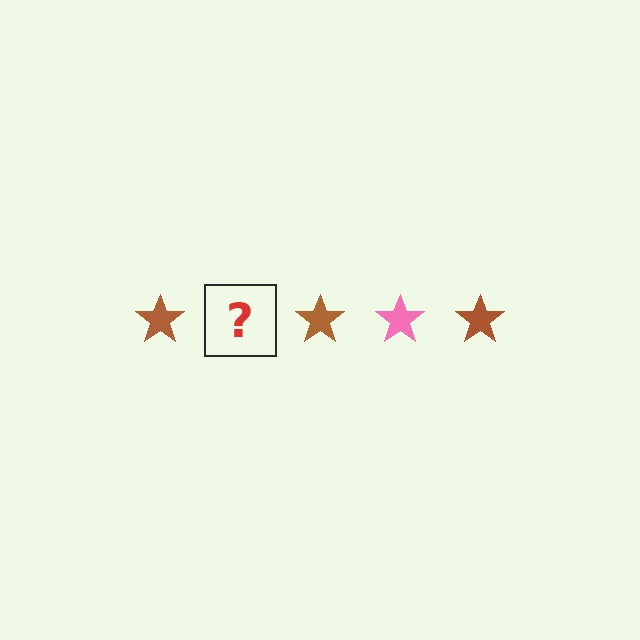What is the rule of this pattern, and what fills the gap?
The rule is that the pattern cycles through brown, pink stars. The gap should be filled with a pink star.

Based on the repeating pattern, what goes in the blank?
The blank should be a pink star.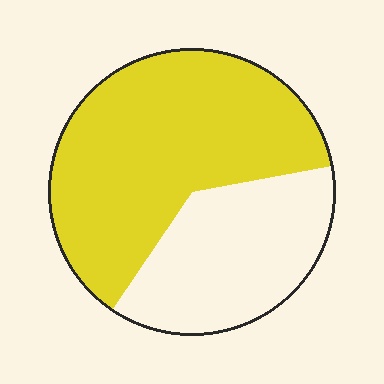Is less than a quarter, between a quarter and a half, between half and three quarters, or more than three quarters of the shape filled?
Between half and three quarters.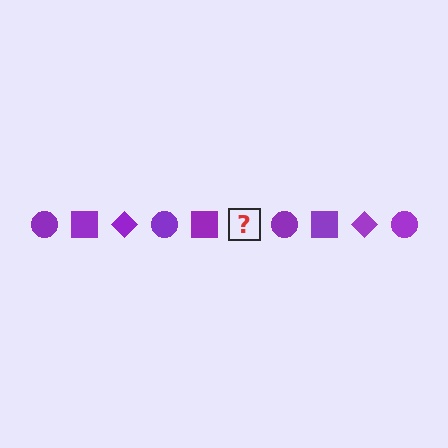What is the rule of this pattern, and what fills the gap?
The rule is that the pattern cycles through circle, square, diamond shapes in purple. The gap should be filled with a purple diamond.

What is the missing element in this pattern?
The missing element is a purple diamond.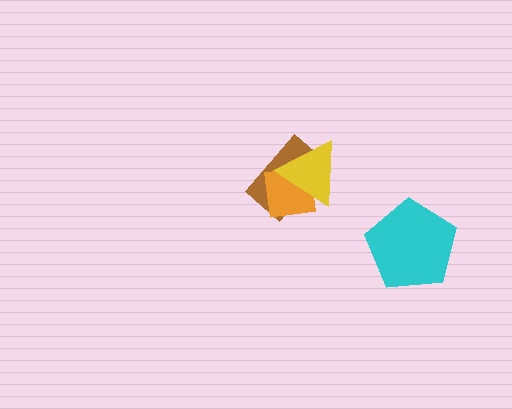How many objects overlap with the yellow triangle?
2 objects overlap with the yellow triangle.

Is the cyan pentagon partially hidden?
No, no other shape covers it.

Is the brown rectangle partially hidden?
Yes, it is partially covered by another shape.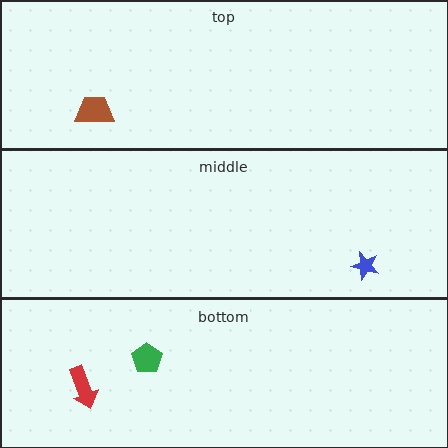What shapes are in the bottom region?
The green pentagon, the red arrow.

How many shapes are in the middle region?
1.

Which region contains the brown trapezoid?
The top region.